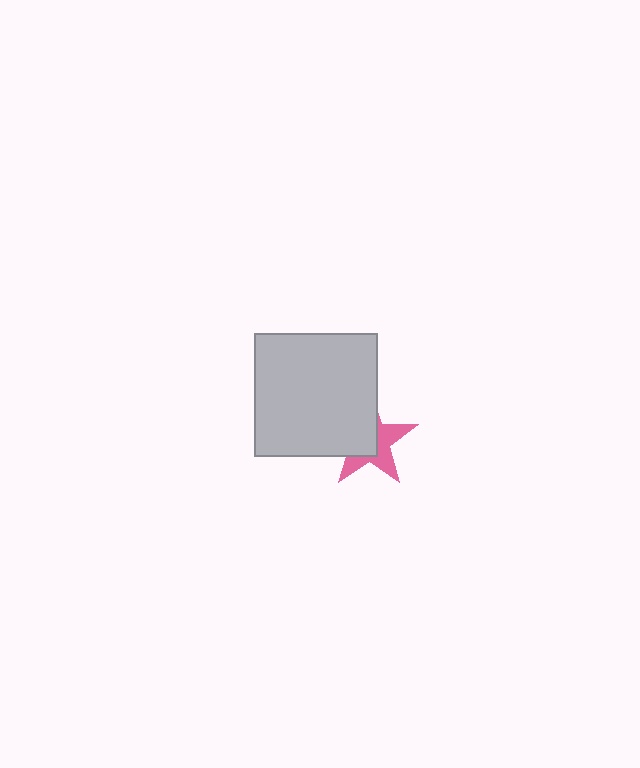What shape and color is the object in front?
The object in front is a light gray square.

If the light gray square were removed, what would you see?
You would see the complete pink star.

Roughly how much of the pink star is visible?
About half of it is visible (roughly 47%).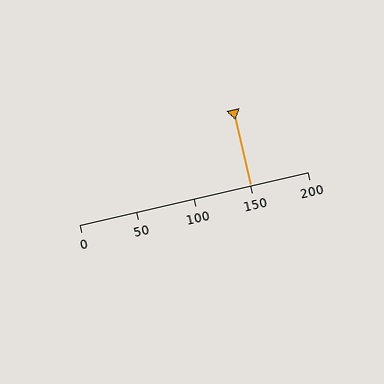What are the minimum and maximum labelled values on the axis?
The axis runs from 0 to 200.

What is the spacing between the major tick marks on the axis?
The major ticks are spaced 50 apart.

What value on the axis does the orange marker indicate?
The marker indicates approximately 150.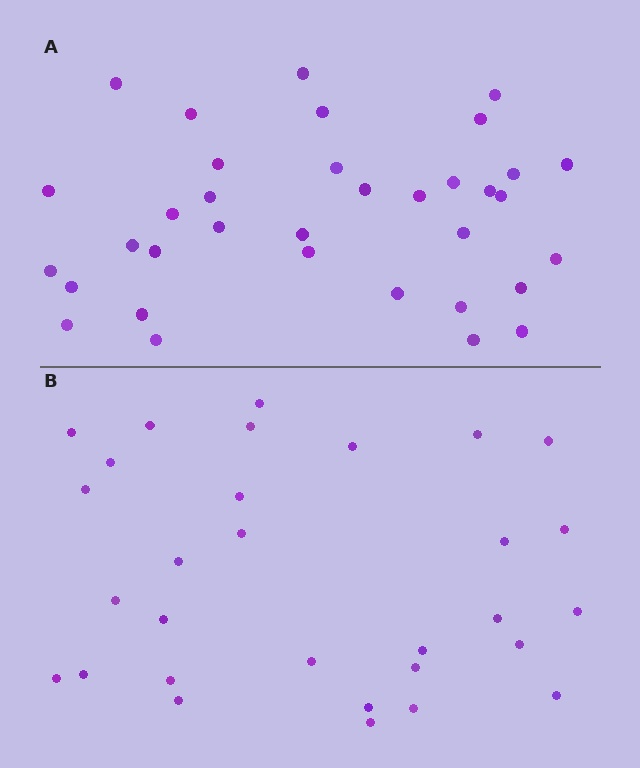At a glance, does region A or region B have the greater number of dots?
Region A (the top region) has more dots.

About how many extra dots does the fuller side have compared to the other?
Region A has about 5 more dots than region B.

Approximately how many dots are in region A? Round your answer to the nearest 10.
About 40 dots. (The exact count is 35, which rounds to 40.)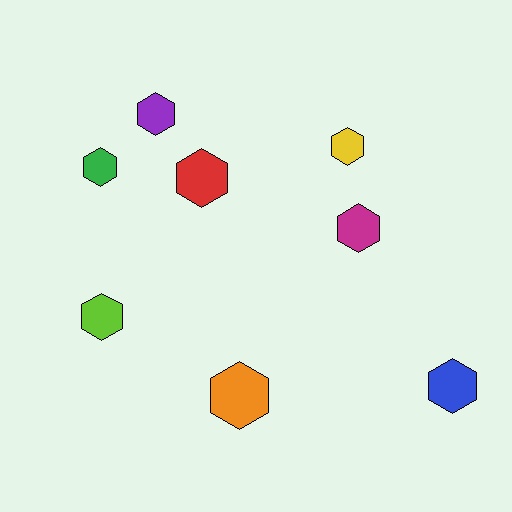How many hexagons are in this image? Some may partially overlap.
There are 8 hexagons.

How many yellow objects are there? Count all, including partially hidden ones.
There is 1 yellow object.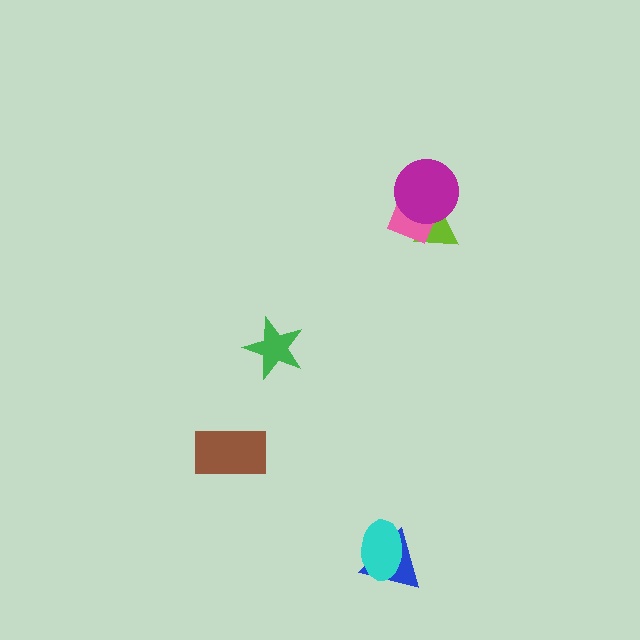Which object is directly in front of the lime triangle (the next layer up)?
The pink diamond is directly in front of the lime triangle.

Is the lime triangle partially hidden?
Yes, it is partially covered by another shape.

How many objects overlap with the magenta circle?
2 objects overlap with the magenta circle.